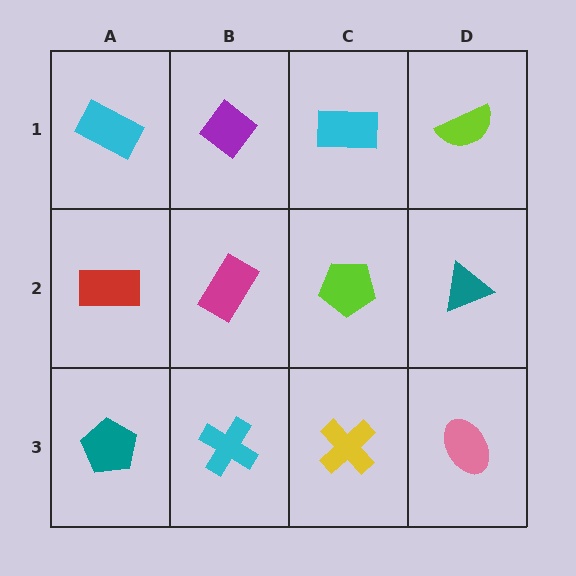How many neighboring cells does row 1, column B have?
3.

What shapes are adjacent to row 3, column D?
A teal triangle (row 2, column D), a yellow cross (row 3, column C).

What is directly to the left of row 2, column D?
A lime pentagon.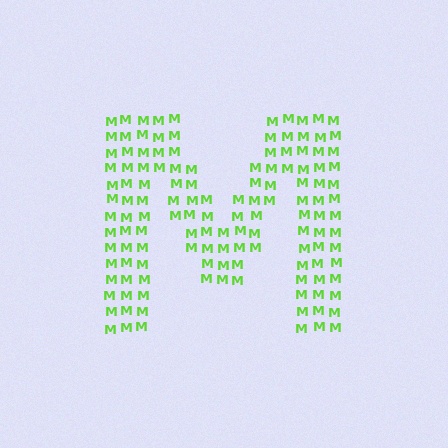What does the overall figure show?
The overall figure shows the letter M.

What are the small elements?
The small elements are letter M's.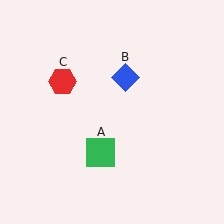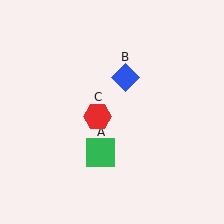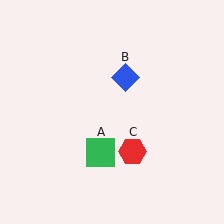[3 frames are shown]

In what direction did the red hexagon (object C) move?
The red hexagon (object C) moved down and to the right.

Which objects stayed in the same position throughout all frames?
Green square (object A) and blue diamond (object B) remained stationary.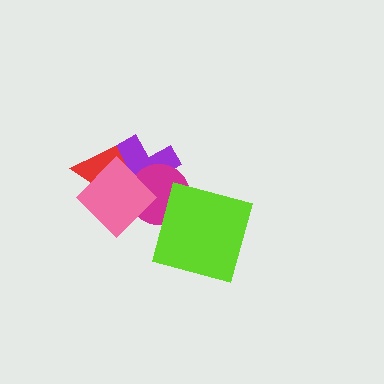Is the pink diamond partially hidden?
No, no other shape covers it.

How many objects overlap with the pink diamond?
3 objects overlap with the pink diamond.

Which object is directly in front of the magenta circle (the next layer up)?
The lime square is directly in front of the magenta circle.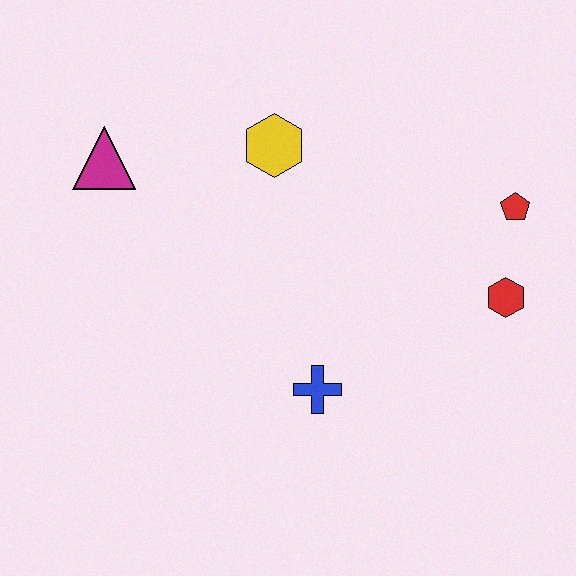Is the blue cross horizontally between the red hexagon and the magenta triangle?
Yes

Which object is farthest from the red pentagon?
The magenta triangle is farthest from the red pentagon.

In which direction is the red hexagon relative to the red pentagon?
The red hexagon is below the red pentagon.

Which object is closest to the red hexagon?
The red pentagon is closest to the red hexagon.